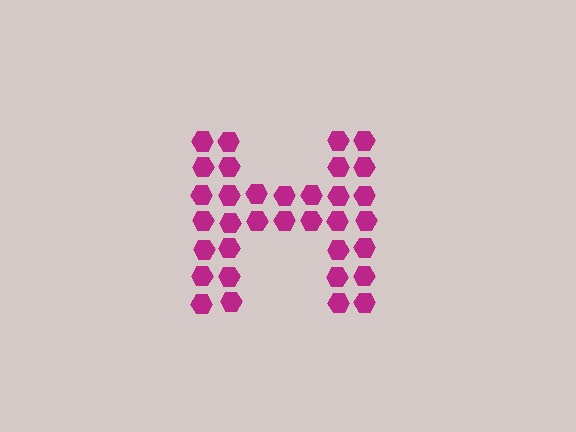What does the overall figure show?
The overall figure shows the letter H.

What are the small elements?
The small elements are hexagons.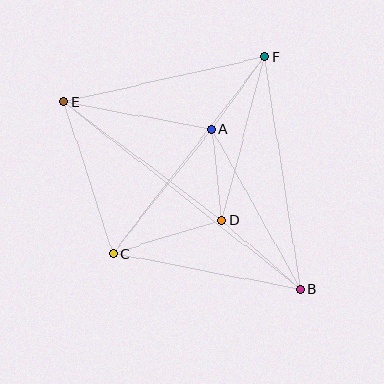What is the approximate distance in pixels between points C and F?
The distance between C and F is approximately 248 pixels.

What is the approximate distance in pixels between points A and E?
The distance between A and E is approximately 150 pixels.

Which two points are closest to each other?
Points A and F are closest to each other.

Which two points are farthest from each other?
Points B and E are farthest from each other.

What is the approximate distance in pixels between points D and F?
The distance between D and F is approximately 168 pixels.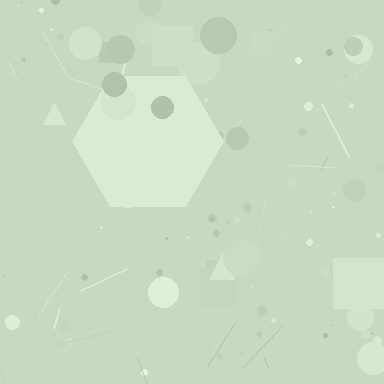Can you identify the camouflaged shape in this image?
The camouflaged shape is a hexagon.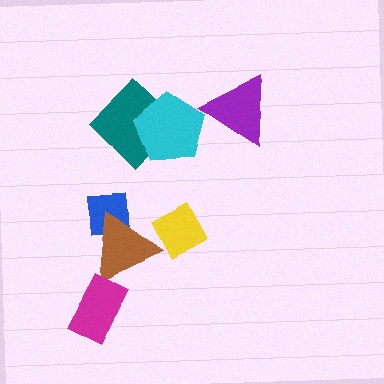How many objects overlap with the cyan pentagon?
1 object overlaps with the cyan pentagon.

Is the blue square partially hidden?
Yes, it is partially covered by another shape.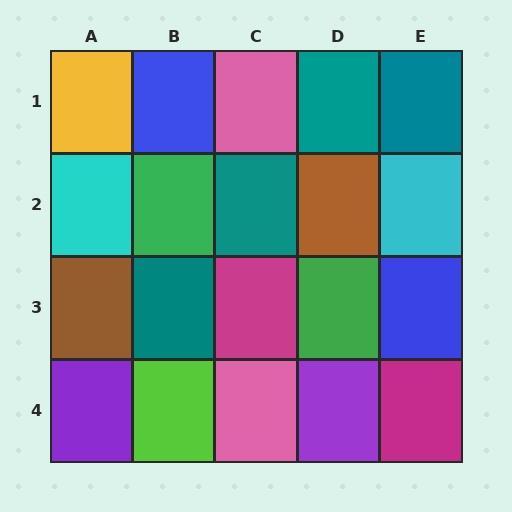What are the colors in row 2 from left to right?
Cyan, green, teal, brown, cyan.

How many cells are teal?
4 cells are teal.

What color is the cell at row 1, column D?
Teal.